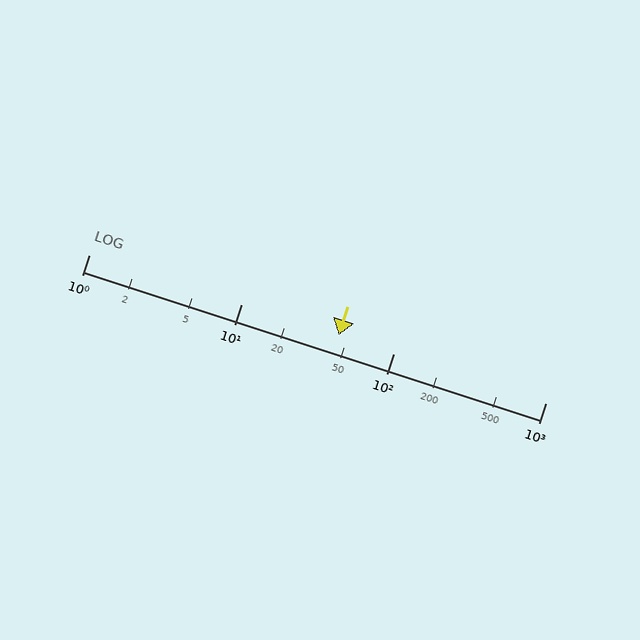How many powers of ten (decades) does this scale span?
The scale spans 3 decades, from 1 to 1000.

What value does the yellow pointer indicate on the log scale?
The pointer indicates approximately 44.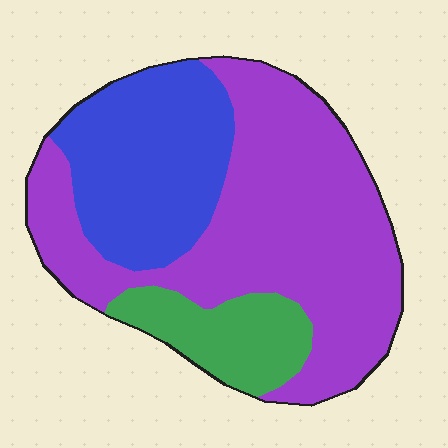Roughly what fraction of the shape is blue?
Blue covers around 30% of the shape.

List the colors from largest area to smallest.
From largest to smallest: purple, blue, green.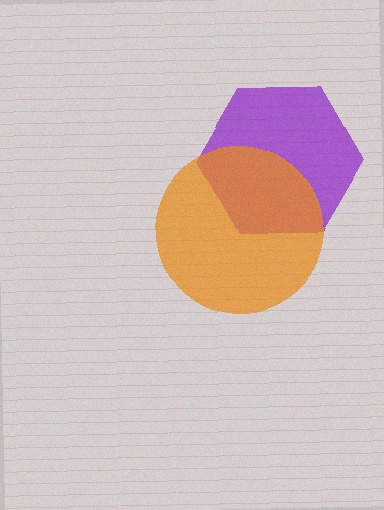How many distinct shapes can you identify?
There are 2 distinct shapes: a purple hexagon, an orange circle.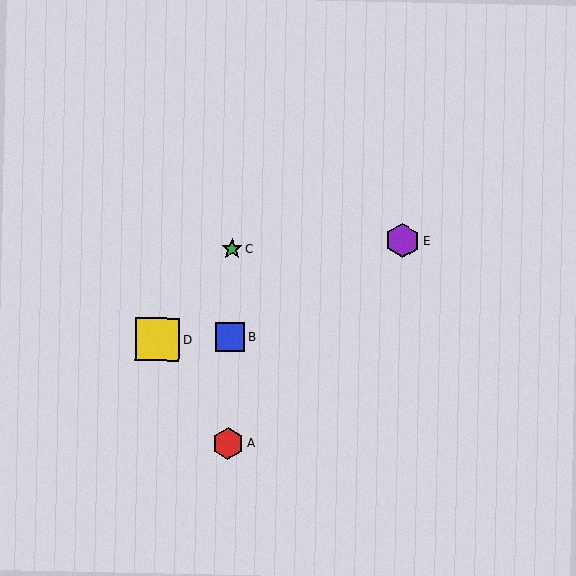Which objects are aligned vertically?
Objects A, B, C are aligned vertically.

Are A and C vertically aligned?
Yes, both are at x≈228.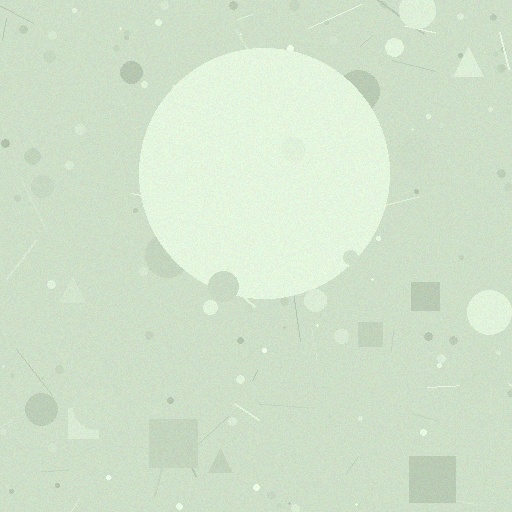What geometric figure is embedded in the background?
A circle is embedded in the background.